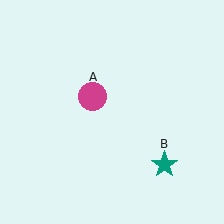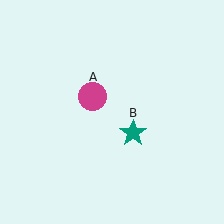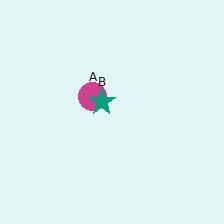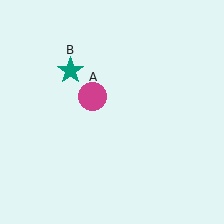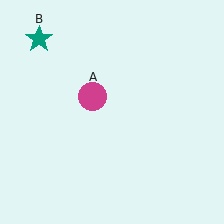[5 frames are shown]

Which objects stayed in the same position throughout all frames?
Magenta circle (object A) remained stationary.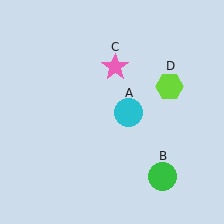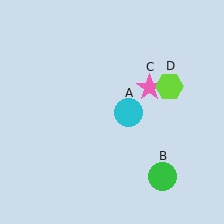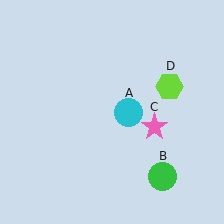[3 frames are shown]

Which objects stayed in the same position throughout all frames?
Cyan circle (object A) and green circle (object B) and lime hexagon (object D) remained stationary.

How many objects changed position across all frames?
1 object changed position: pink star (object C).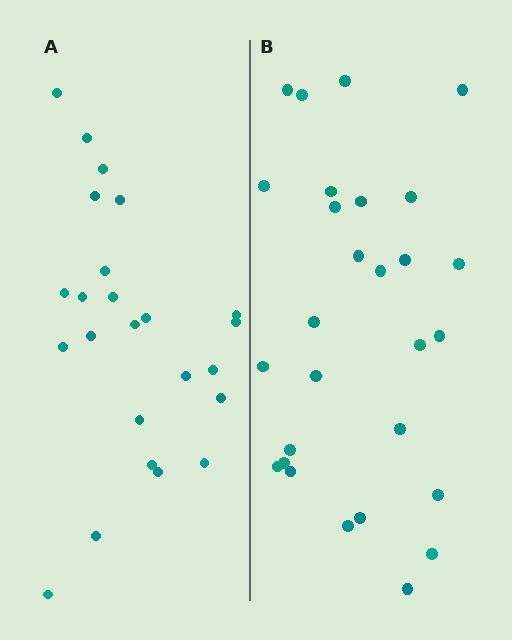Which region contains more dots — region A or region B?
Region B (the right region) has more dots.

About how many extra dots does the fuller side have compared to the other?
Region B has about 4 more dots than region A.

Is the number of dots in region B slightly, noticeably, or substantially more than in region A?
Region B has only slightly more — the two regions are fairly close. The ratio is roughly 1.2 to 1.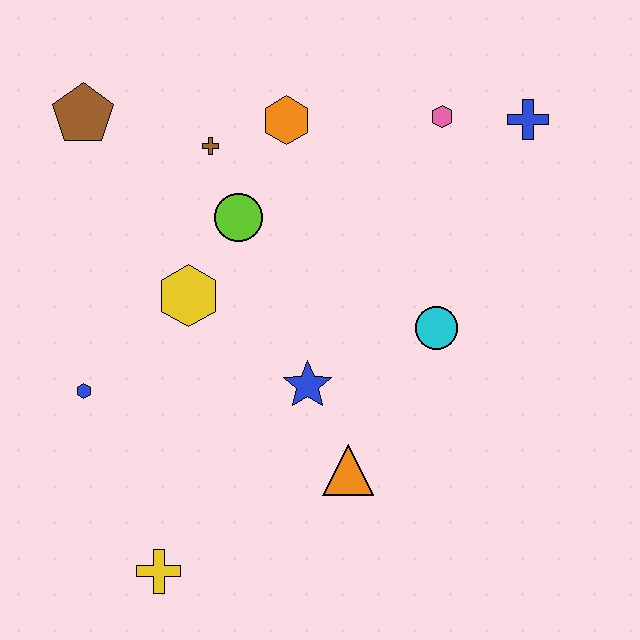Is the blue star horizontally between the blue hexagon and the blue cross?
Yes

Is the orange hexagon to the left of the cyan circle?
Yes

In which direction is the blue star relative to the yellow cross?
The blue star is above the yellow cross.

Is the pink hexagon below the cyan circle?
No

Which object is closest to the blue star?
The orange triangle is closest to the blue star.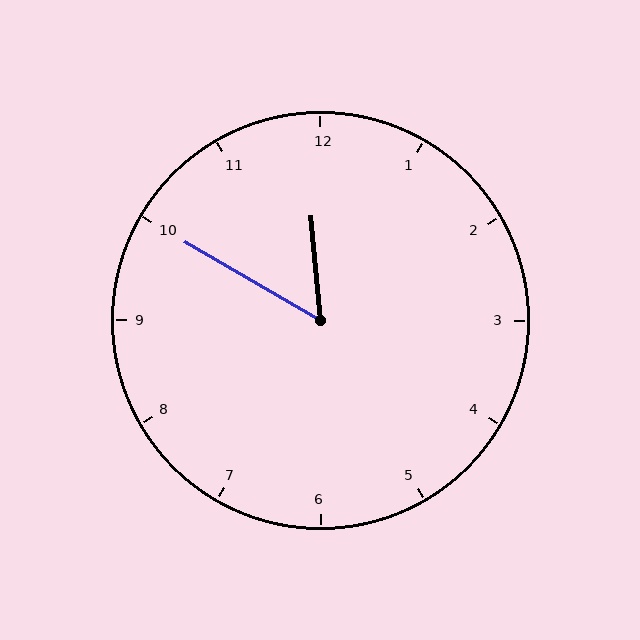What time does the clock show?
11:50.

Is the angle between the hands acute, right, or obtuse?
It is acute.